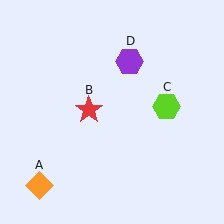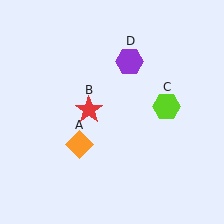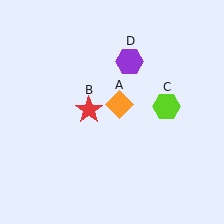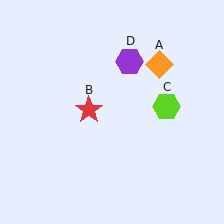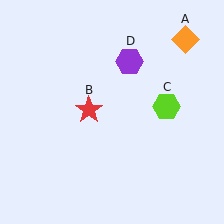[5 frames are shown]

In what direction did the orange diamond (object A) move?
The orange diamond (object A) moved up and to the right.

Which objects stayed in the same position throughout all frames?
Red star (object B) and lime hexagon (object C) and purple hexagon (object D) remained stationary.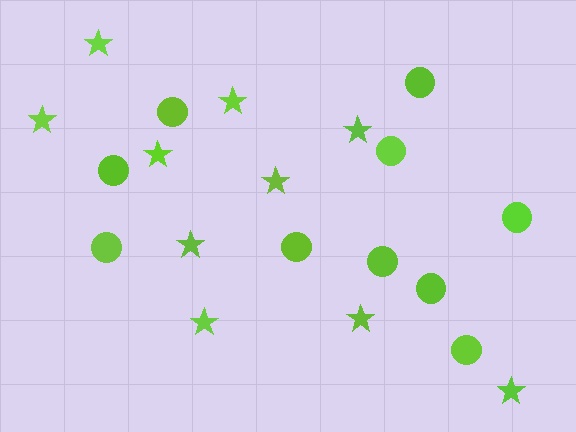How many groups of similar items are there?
There are 2 groups: one group of circles (10) and one group of stars (10).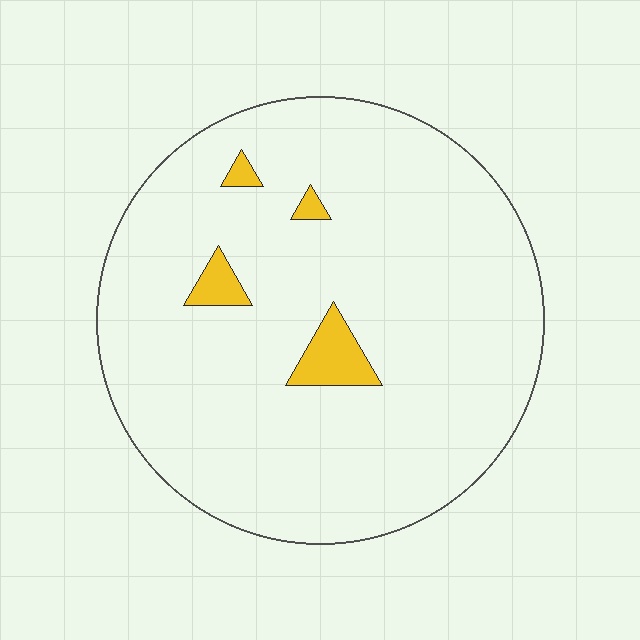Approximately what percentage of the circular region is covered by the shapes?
Approximately 5%.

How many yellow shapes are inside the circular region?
4.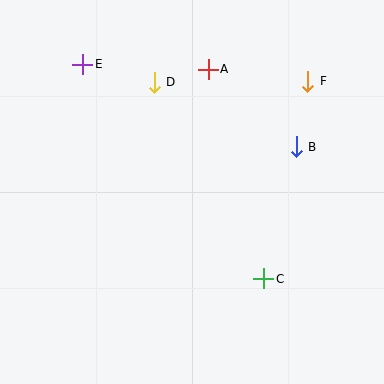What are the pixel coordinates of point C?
Point C is at (264, 279).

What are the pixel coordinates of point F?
Point F is at (308, 81).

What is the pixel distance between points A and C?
The distance between A and C is 217 pixels.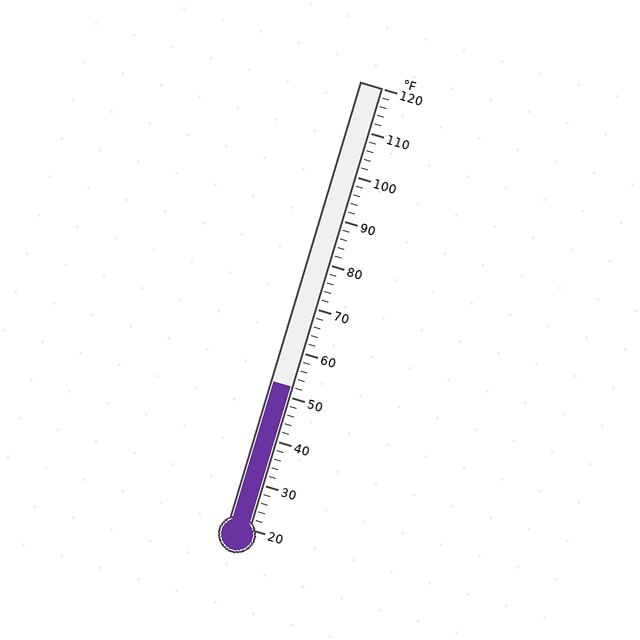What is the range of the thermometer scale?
The thermometer scale ranges from 20°F to 120°F.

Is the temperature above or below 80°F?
The temperature is below 80°F.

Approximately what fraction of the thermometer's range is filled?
The thermometer is filled to approximately 30% of its range.